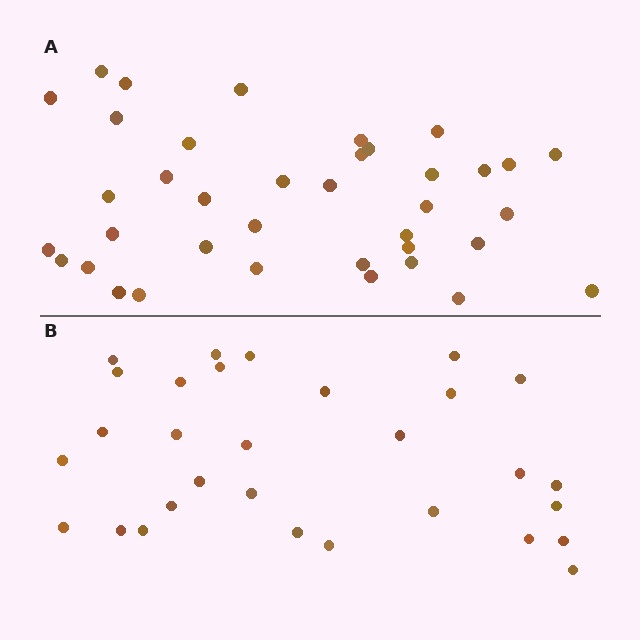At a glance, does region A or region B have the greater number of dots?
Region A (the top region) has more dots.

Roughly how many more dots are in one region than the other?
Region A has roughly 8 or so more dots than region B.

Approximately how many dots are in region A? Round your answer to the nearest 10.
About 40 dots. (The exact count is 38, which rounds to 40.)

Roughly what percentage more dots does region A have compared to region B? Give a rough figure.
About 25% more.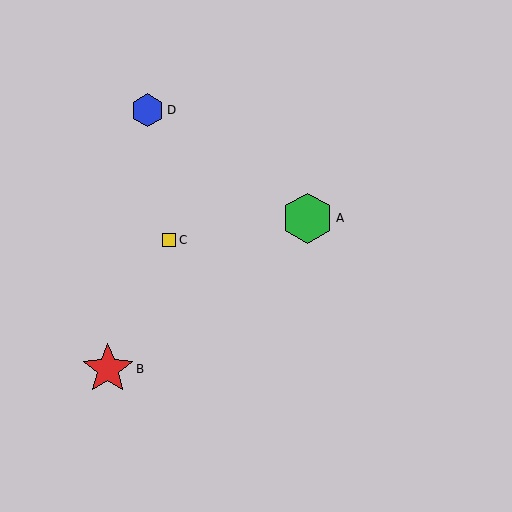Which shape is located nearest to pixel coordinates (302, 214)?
The green hexagon (labeled A) at (308, 218) is nearest to that location.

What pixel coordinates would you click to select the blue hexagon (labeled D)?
Click at (148, 110) to select the blue hexagon D.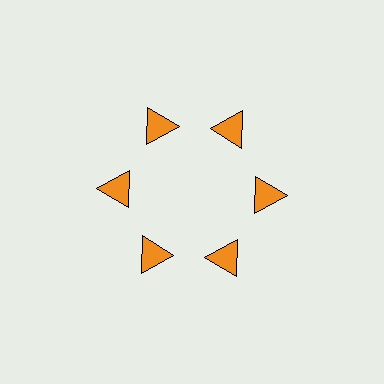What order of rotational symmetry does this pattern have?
This pattern has 6-fold rotational symmetry.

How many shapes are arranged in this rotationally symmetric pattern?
There are 6 shapes, arranged in 6 groups of 1.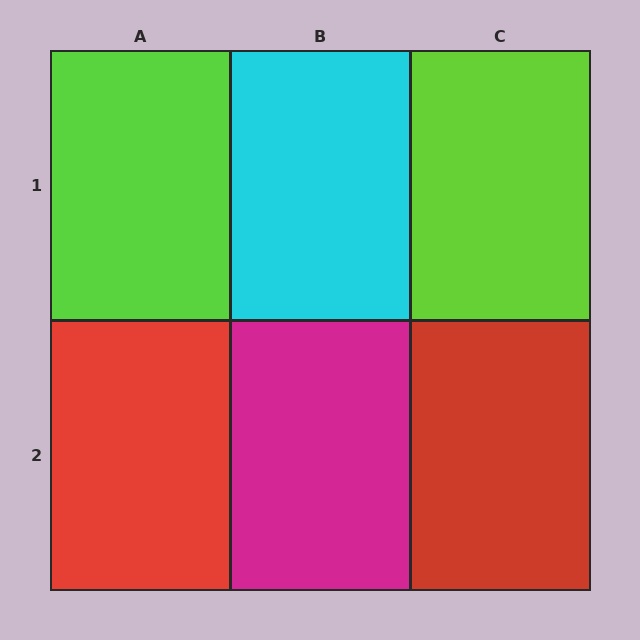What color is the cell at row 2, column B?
Magenta.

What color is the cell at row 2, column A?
Red.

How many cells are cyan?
1 cell is cyan.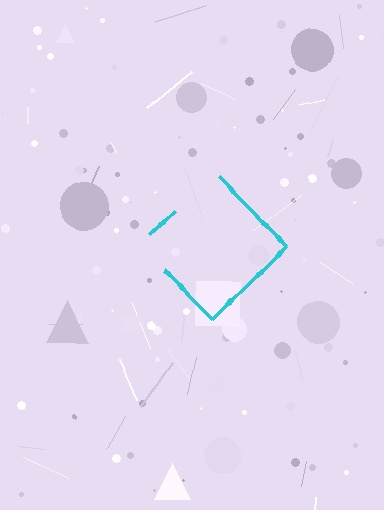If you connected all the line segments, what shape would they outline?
They would outline a diamond.